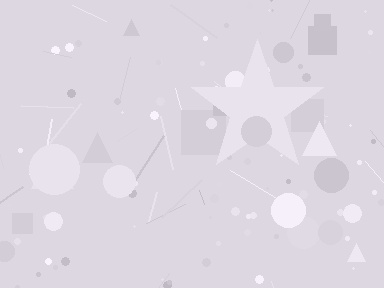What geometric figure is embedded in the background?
A star is embedded in the background.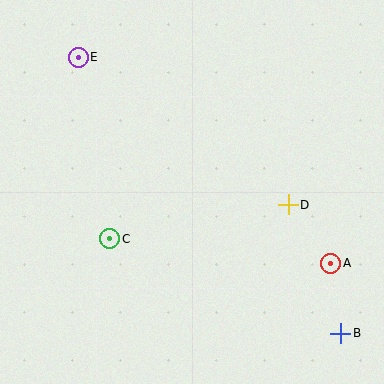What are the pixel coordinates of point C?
Point C is at (110, 239).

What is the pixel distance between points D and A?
The distance between D and A is 73 pixels.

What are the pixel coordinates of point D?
Point D is at (288, 205).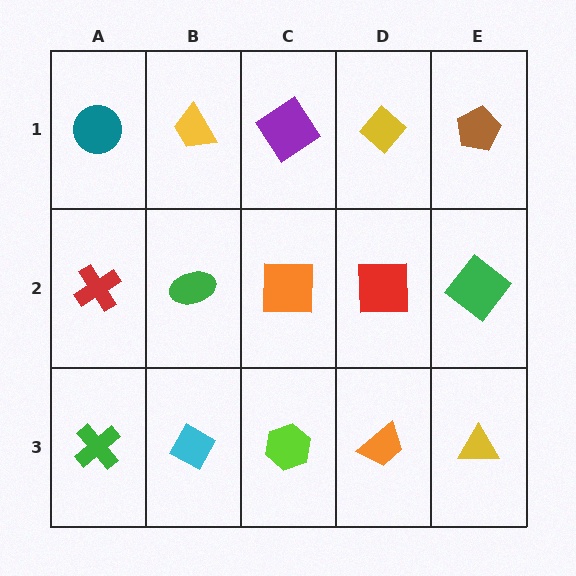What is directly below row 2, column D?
An orange trapezoid.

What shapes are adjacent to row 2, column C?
A purple diamond (row 1, column C), a lime hexagon (row 3, column C), a green ellipse (row 2, column B), a red square (row 2, column D).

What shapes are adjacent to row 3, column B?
A green ellipse (row 2, column B), a green cross (row 3, column A), a lime hexagon (row 3, column C).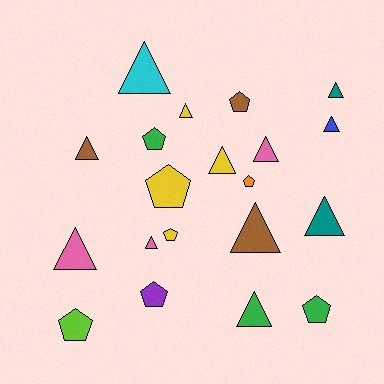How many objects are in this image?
There are 20 objects.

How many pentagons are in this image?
There are 8 pentagons.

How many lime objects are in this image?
There is 1 lime object.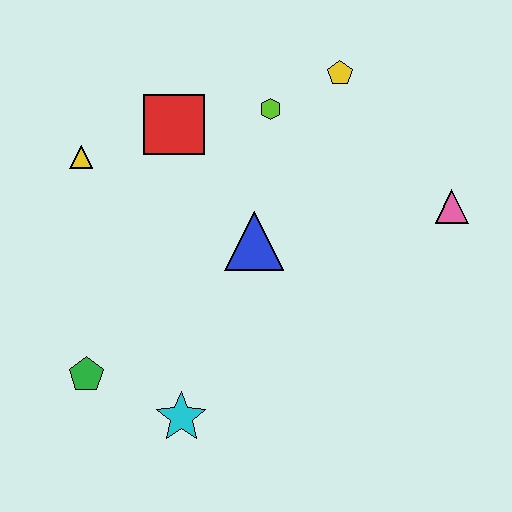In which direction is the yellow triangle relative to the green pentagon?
The yellow triangle is above the green pentagon.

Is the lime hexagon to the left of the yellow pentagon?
Yes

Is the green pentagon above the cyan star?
Yes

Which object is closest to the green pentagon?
The cyan star is closest to the green pentagon.